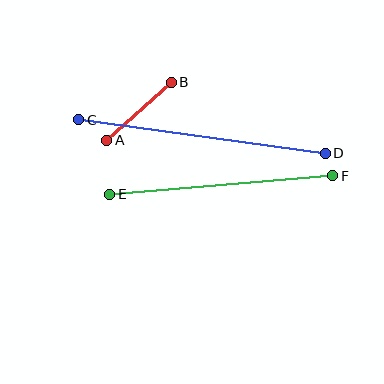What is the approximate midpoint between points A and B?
The midpoint is at approximately (139, 111) pixels.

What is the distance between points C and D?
The distance is approximately 249 pixels.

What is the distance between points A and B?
The distance is approximately 87 pixels.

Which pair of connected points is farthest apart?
Points C and D are farthest apart.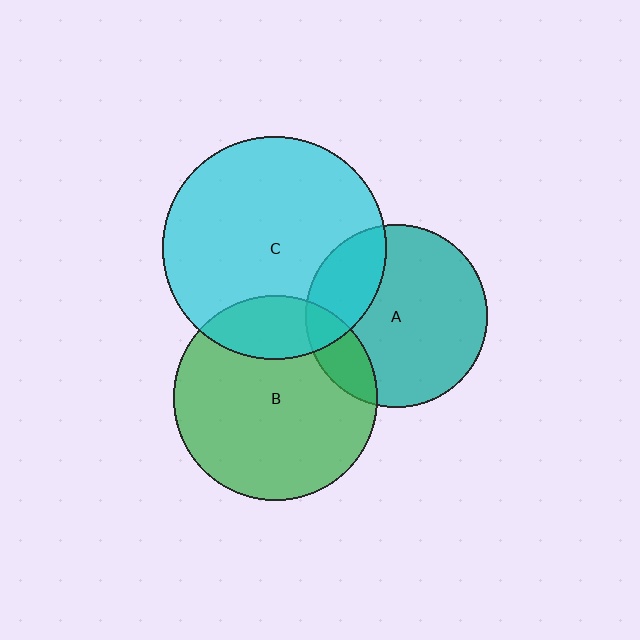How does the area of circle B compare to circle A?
Approximately 1.3 times.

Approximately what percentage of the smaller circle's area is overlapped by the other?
Approximately 20%.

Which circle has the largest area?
Circle C (cyan).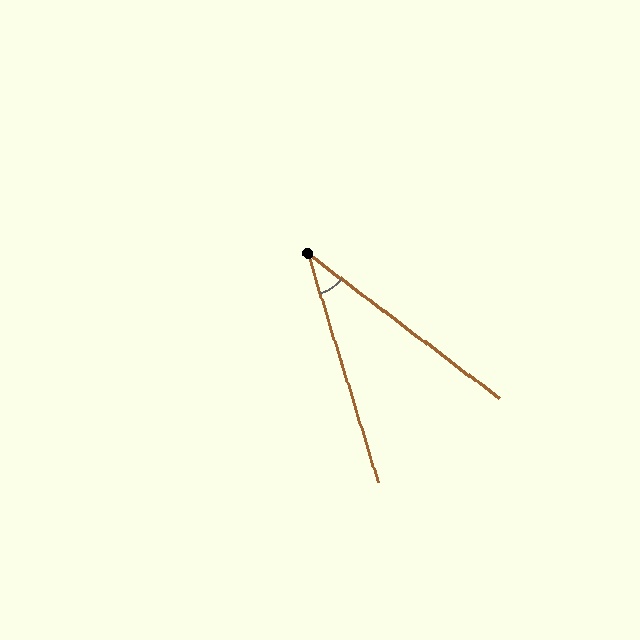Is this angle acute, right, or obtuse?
It is acute.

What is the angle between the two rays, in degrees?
Approximately 36 degrees.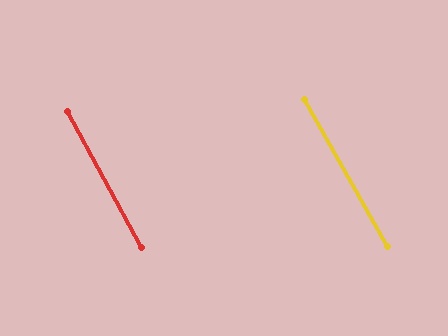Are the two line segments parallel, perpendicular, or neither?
Parallel — their directions differ by only 0.9°.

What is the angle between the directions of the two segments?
Approximately 1 degree.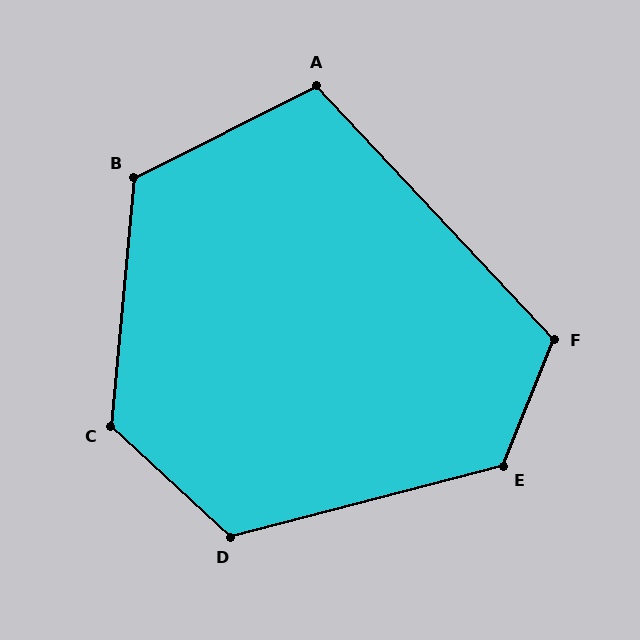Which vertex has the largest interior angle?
C, at approximately 127 degrees.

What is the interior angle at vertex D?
Approximately 123 degrees (obtuse).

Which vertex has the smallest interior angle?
A, at approximately 106 degrees.